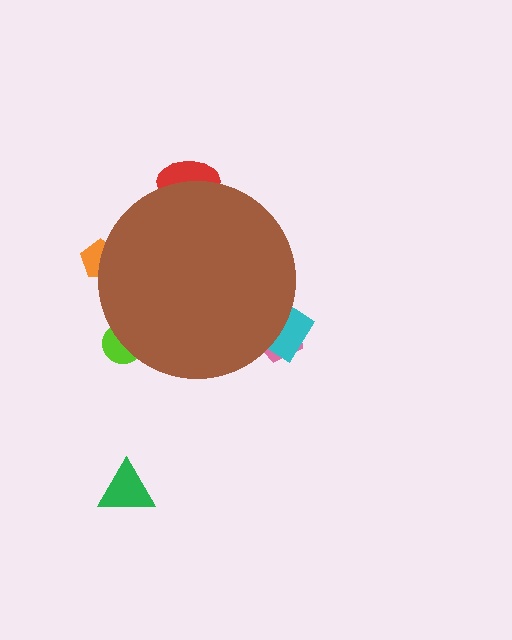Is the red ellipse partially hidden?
Yes, the red ellipse is partially hidden behind the brown circle.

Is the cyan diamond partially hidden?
Yes, the cyan diamond is partially hidden behind the brown circle.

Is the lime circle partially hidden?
Yes, the lime circle is partially hidden behind the brown circle.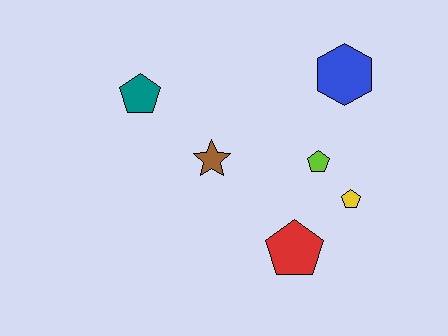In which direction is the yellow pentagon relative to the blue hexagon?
The yellow pentagon is below the blue hexagon.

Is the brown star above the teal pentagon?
No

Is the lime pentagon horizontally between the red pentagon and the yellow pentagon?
Yes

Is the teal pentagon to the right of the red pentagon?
No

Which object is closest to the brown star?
The teal pentagon is closest to the brown star.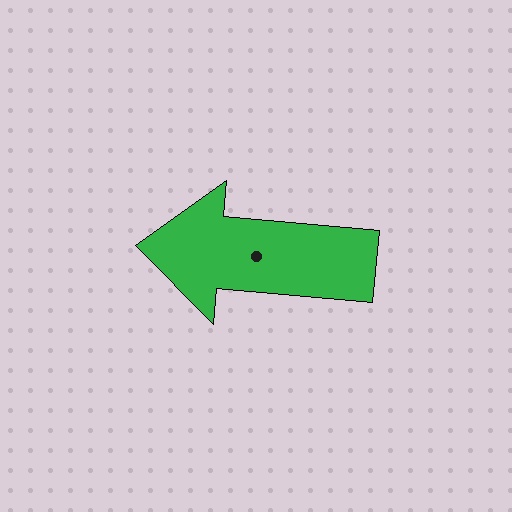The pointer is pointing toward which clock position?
Roughly 9 o'clock.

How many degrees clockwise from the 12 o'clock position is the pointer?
Approximately 275 degrees.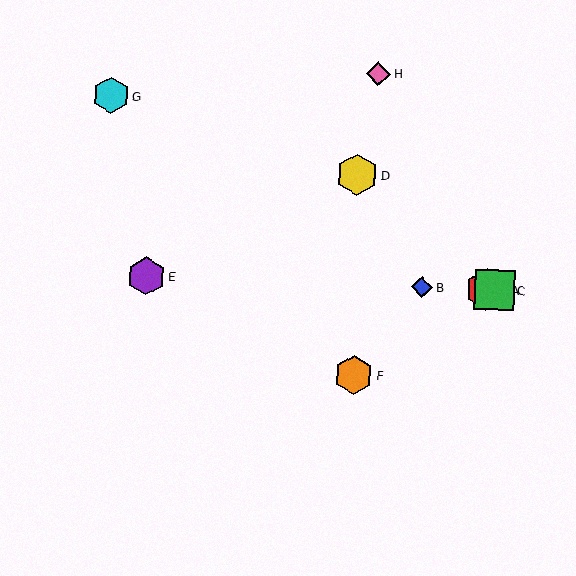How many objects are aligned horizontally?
4 objects (A, B, C, E) are aligned horizontally.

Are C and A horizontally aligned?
Yes, both are at y≈290.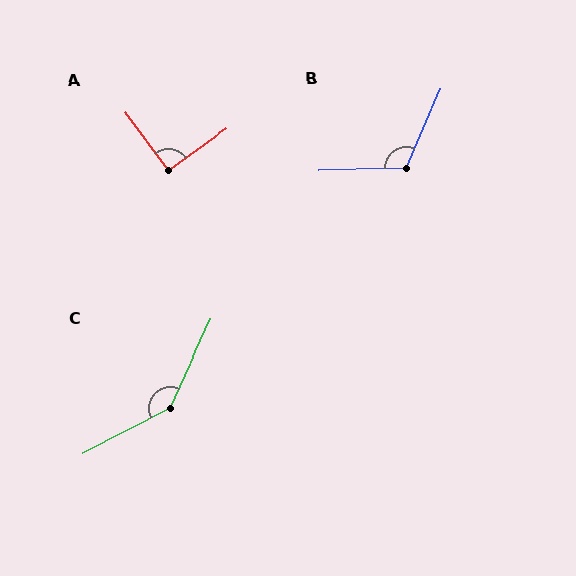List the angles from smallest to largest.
A (91°), B (115°), C (142°).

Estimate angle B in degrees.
Approximately 115 degrees.